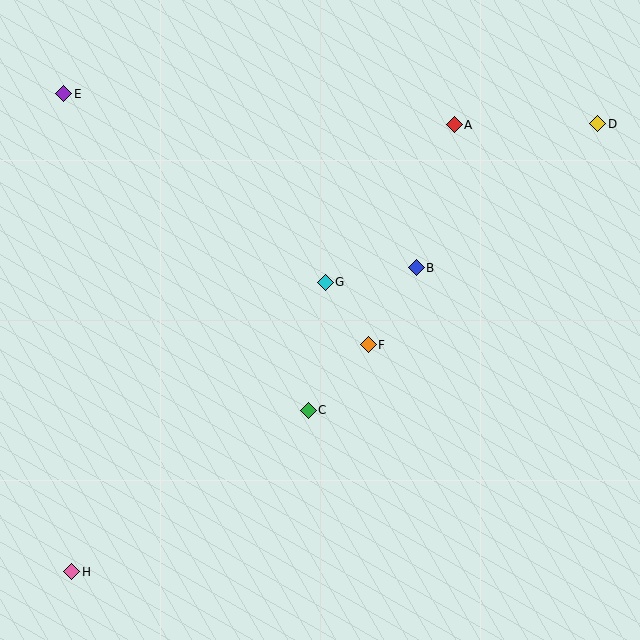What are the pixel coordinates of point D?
Point D is at (598, 124).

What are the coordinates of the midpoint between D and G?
The midpoint between D and G is at (461, 203).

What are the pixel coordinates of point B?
Point B is at (416, 268).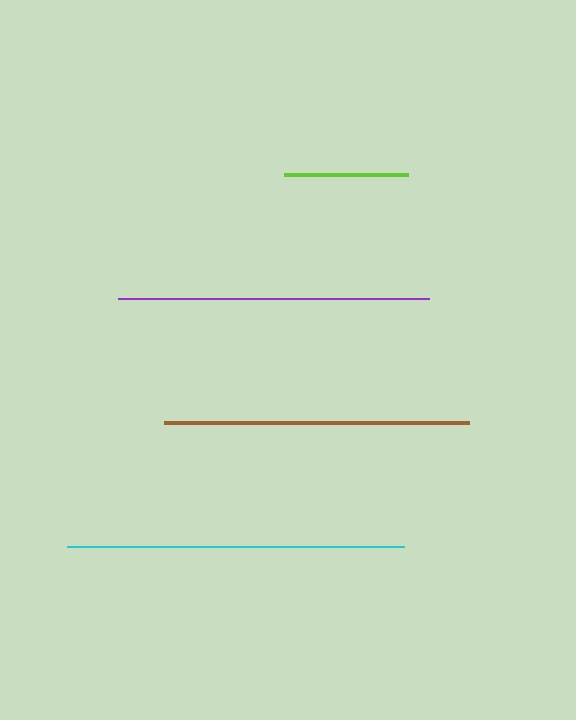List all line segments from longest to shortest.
From longest to shortest: cyan, purple, brown, lime.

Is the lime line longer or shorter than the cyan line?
The cyan line is longer than the lime line.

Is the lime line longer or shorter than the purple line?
The purple line is longer than the lime line.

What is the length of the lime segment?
The lime segment is approximately 123 pixels long.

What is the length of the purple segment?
The purple segment is approximately 311 pixels long.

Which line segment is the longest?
The cyan line is the longest at approximately 337 pixels.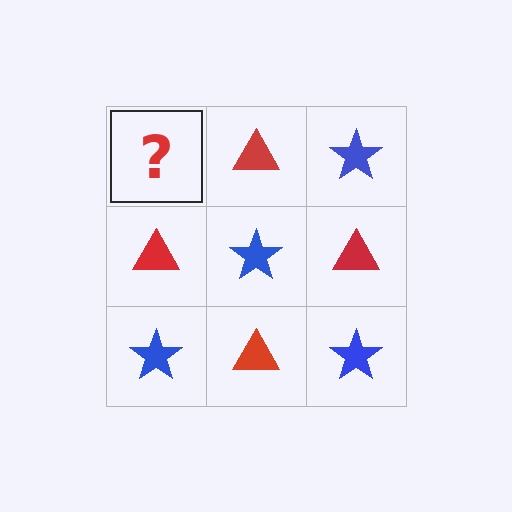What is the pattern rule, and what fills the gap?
The rule is that it alternates blue star and red triangle in a checkerboard pattern. The gap should be filled with a blue star.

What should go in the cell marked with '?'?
The missing cell should contain a blue star.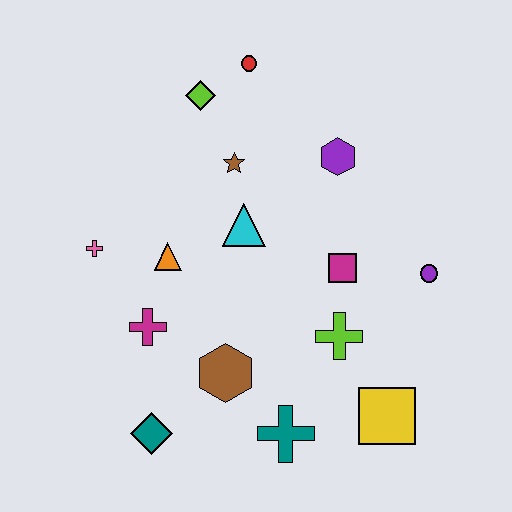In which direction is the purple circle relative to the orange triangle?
The purple circle is to the right of the orange triangle.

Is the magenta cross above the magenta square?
No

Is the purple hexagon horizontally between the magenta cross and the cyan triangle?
No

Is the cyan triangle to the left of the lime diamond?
No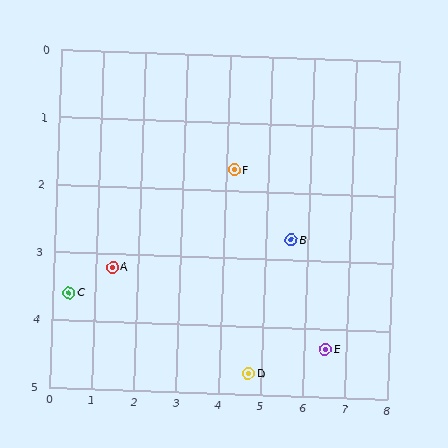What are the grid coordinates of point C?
Point C is at approximately (0.4, 3.6).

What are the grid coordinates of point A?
Point A is at approximately (1.4, 3.2).